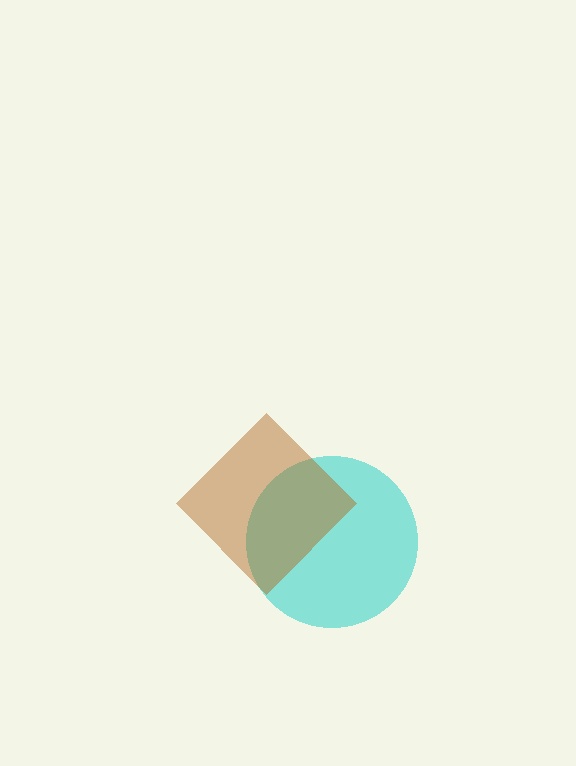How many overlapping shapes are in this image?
There are 2 overlapping shapes in the image.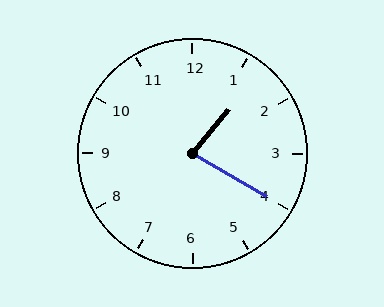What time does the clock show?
1:20.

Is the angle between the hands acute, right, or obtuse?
It is acute.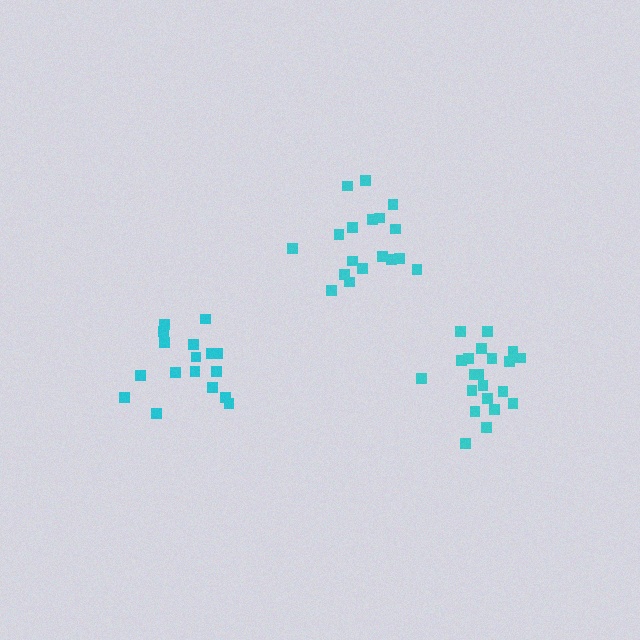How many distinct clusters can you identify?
There are 3 distinct clusters.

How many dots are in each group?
Group 1: 21 dots, Group 2: 17 dots, Group 3: 18 dots (56 total).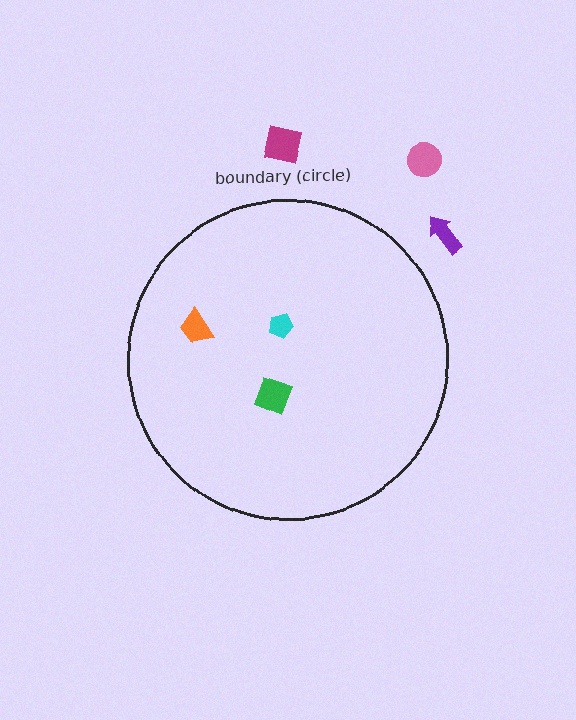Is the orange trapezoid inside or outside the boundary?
Inside.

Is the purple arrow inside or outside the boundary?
Outside.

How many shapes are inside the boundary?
3 inside, 3 outside.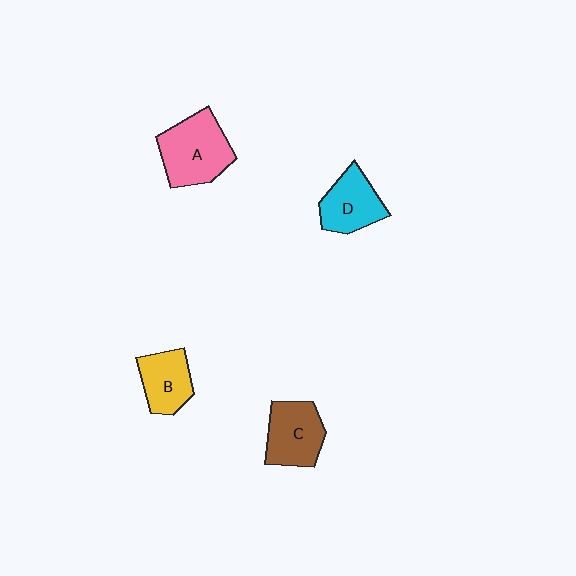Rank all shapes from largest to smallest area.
From largest to smallest: A (pink), C (brown), D (cyan), B (yellow).